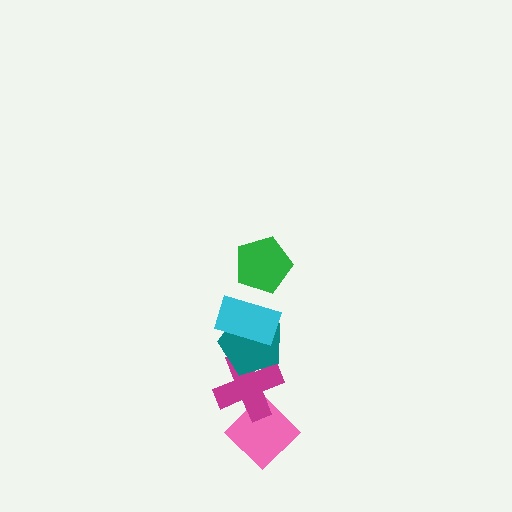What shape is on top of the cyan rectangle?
The green pentagon is on top of the cyan rectangle.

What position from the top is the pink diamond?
The pink diamond is 5th from the top.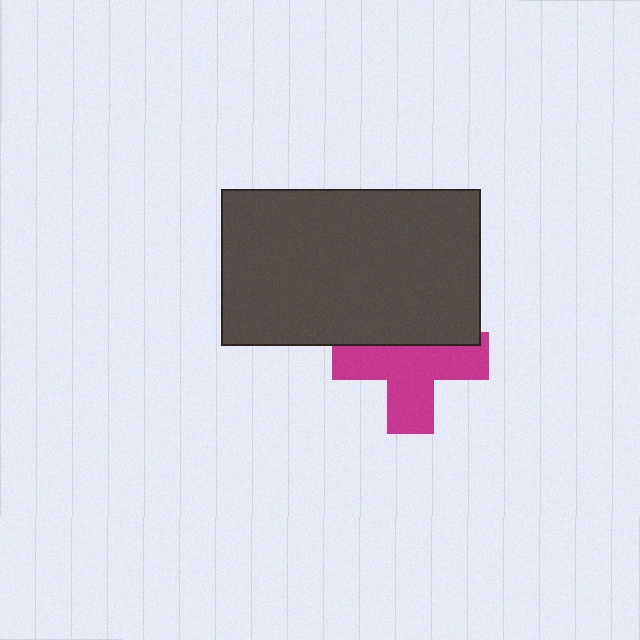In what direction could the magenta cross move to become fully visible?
The magenta cross could move down. That would shift it out from behind the dark gray rectangle entirely.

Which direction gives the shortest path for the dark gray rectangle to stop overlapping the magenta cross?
Moving up gives the shortest separation.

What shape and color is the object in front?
The object in front is a dark gray rectangle.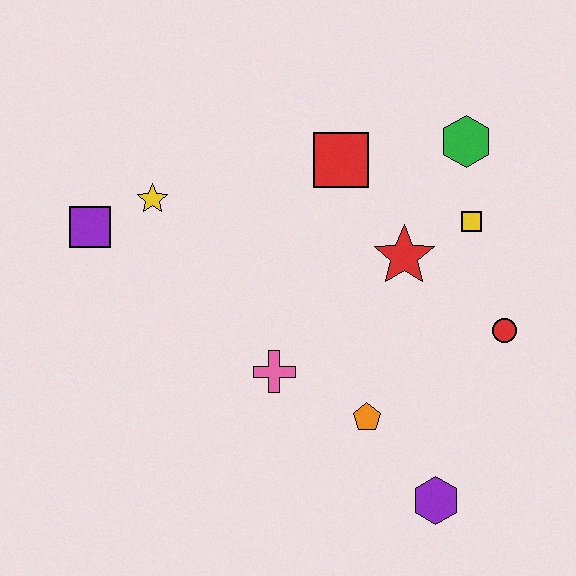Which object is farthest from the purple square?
The purple hexagon is farthest from the purple square.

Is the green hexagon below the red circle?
No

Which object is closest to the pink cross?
The orange pentagon is closest to the pink cross.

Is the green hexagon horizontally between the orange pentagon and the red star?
No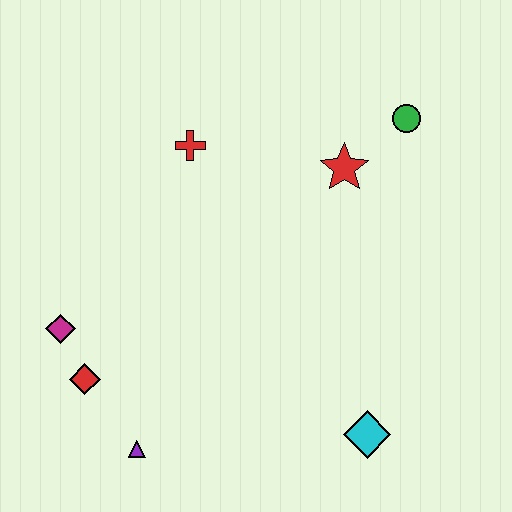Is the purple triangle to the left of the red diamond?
No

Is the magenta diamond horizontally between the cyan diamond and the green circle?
No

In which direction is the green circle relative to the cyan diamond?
The green circle is above the cyan diamond.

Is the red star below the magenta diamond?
No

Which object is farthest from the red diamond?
The green circle is farthest from the red diamond.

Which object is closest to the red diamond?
The magenta diamond is closest to the red diamond.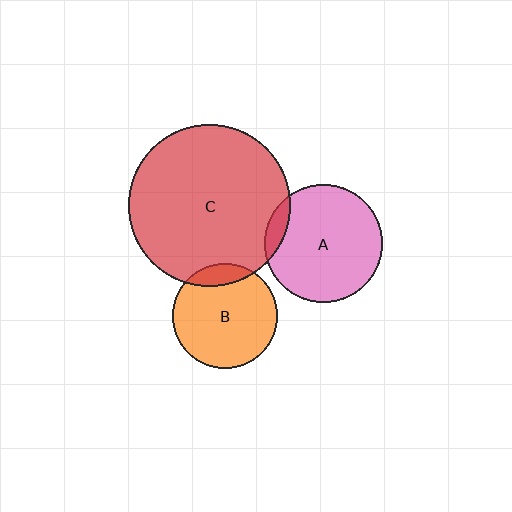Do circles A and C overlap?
Yes.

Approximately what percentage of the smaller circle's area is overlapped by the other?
Approximately 10%.